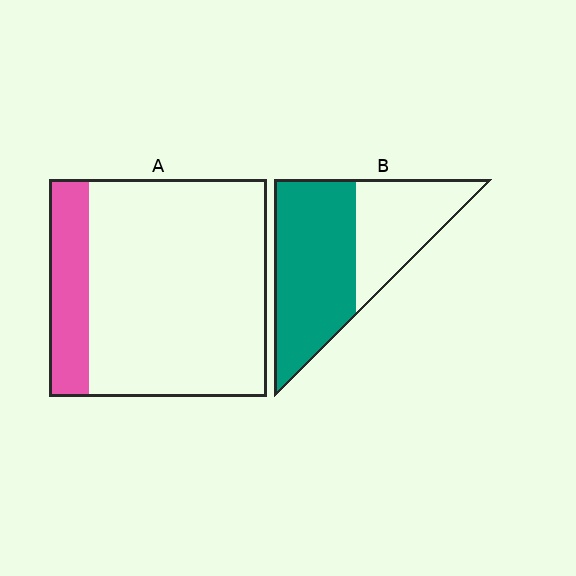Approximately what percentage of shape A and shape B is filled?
A is approximately 20% and B is approximately 60%.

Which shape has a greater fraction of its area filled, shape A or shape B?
Shape B.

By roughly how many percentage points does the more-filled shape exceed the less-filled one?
By roughly 45 percentage points (B over A).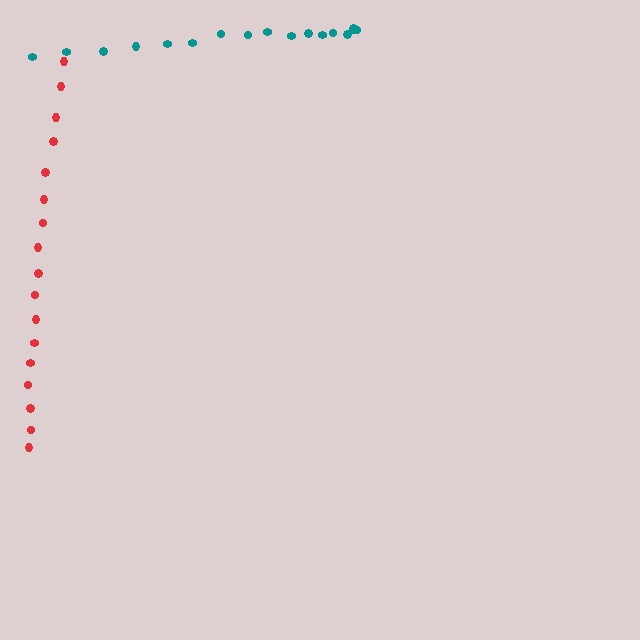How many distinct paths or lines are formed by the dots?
There are 2 distinct paths.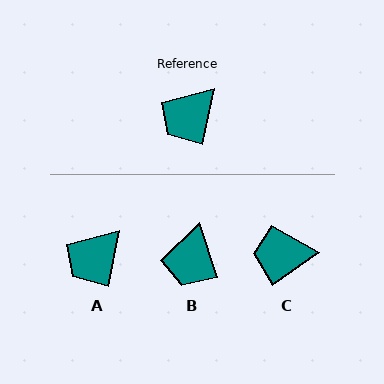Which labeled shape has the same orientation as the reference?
A.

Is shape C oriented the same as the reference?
No, it is off by about 44 degrees.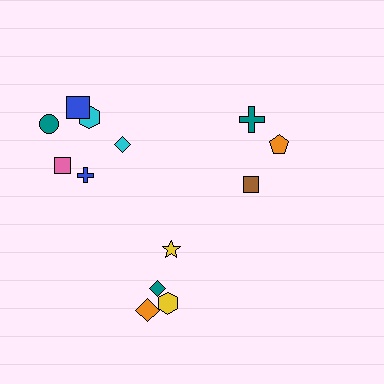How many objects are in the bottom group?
There are 4 objects.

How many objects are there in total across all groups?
There are 13 objects.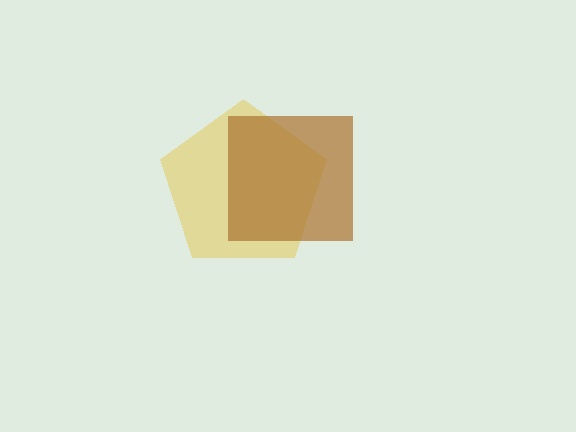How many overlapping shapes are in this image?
There are 2 overlapping shapes in the image.